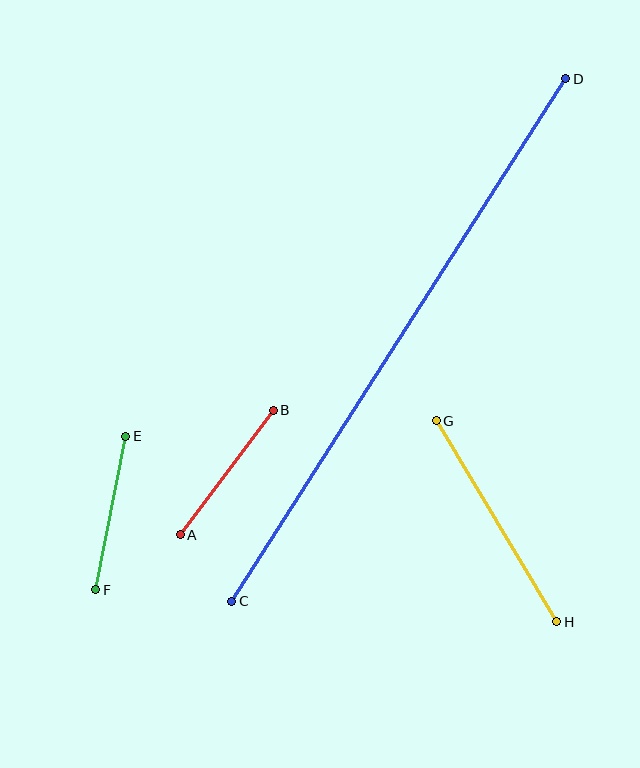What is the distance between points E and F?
The distance is approximately 156 pixels.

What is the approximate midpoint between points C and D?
The midpoint is at approximately (399, 340) pixels.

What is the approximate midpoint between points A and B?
The midpoint is at approximately (227, 472) pixels.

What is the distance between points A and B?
The distance is approximately 156 pixels.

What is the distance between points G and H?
The distance is approximately 235 pixels.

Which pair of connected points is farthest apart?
Points C and D are farthest apart.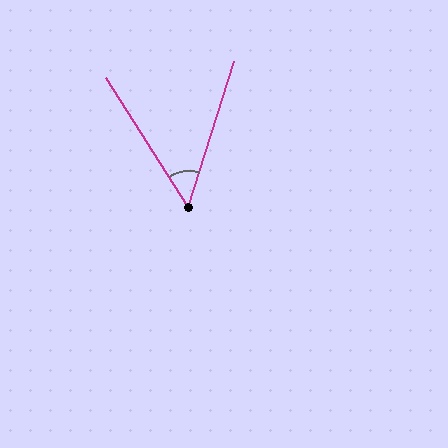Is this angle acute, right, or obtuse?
It is acute.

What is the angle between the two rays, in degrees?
Approximately 50 degrees.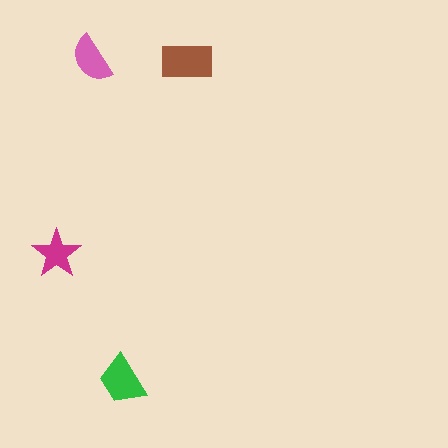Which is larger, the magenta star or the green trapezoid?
The green trapezoid.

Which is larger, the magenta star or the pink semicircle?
The pink semicircle.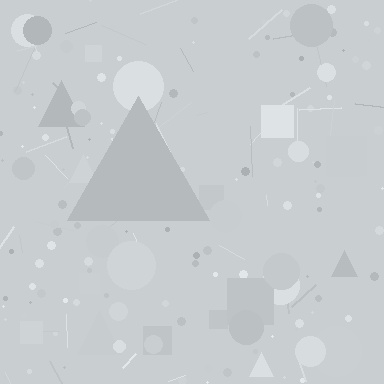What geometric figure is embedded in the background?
A triangle is embedded in the background.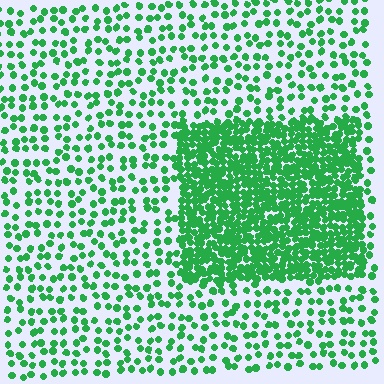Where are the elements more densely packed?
The elements are more densely packed inside the rectangle boundary.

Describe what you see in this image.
The image contains small green elements arranged at two different densities. A rectangle-shaped region is visible where the elements are more densely packed than the surrounding area.